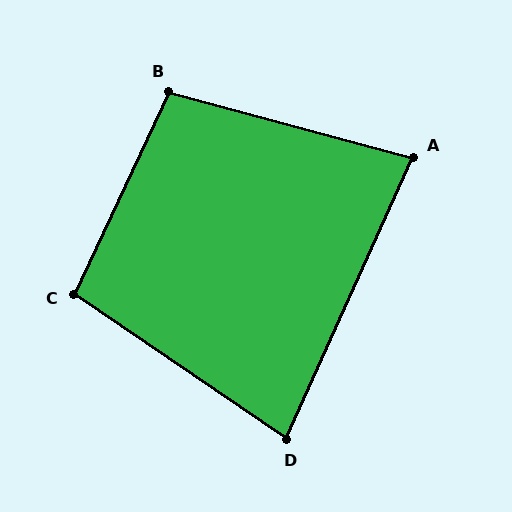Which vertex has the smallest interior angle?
D, at approximately 80 degrees.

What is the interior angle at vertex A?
Approximately 81 degrees (acute).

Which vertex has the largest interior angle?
B, at approximately 100 degrees.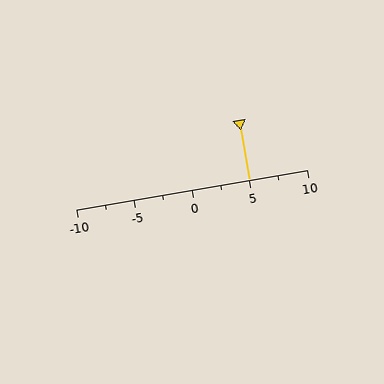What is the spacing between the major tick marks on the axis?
The major ticks are spaced 5 apart.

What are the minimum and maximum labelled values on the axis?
The axis runs from -10 to 10.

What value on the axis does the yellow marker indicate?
The marker indicates approximately 5.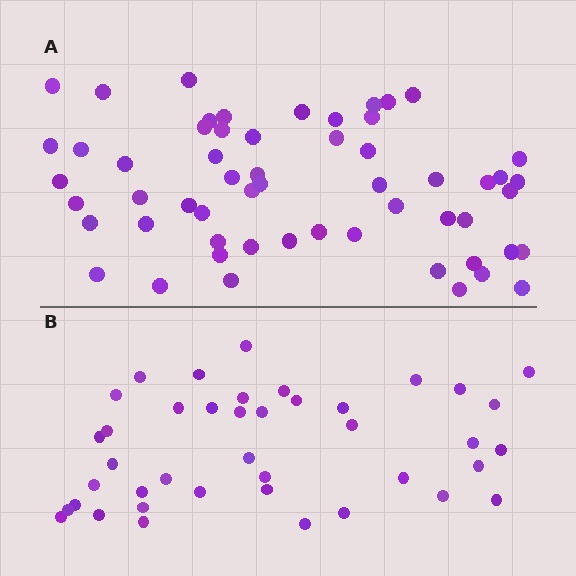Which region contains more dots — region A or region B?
Region A (the top region) has more dots.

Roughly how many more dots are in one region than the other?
Region A has approximately 15 more dots than region B.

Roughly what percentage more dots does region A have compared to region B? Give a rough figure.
About 40% more.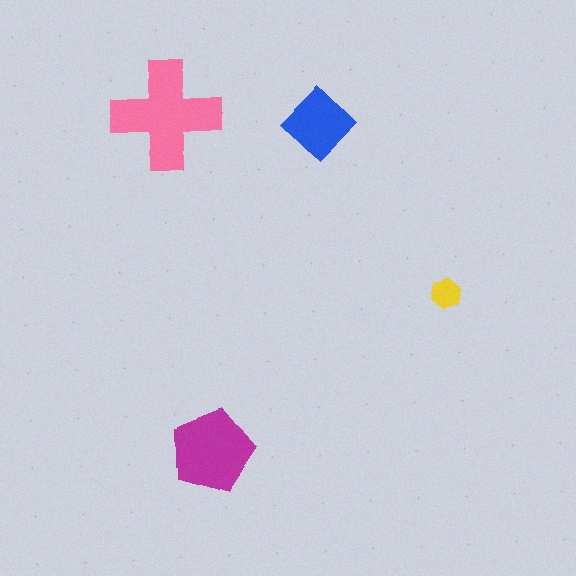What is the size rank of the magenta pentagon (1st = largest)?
2nd.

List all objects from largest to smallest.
The pink cross, the magenta pentagon, the blue diamond, the yellow hexagon.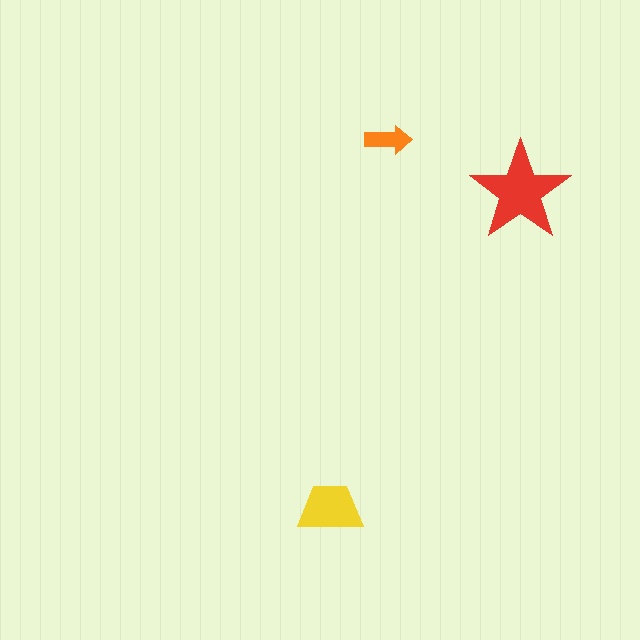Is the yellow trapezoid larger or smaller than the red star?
Smaller.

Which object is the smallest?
The orange arrow.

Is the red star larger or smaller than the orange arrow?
Larger.